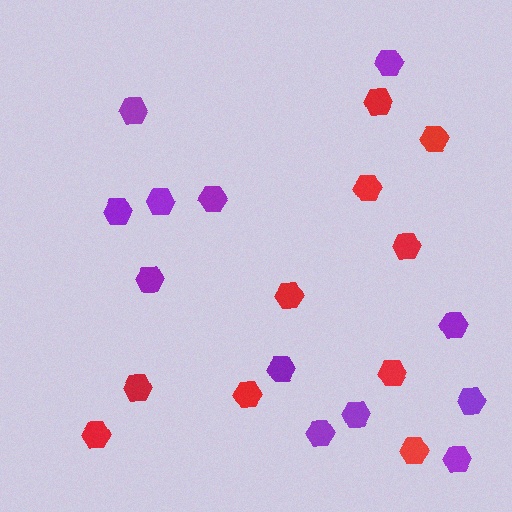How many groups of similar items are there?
There are 2 groups: one group of purple hexagons (12) and one group of red hexagons (10).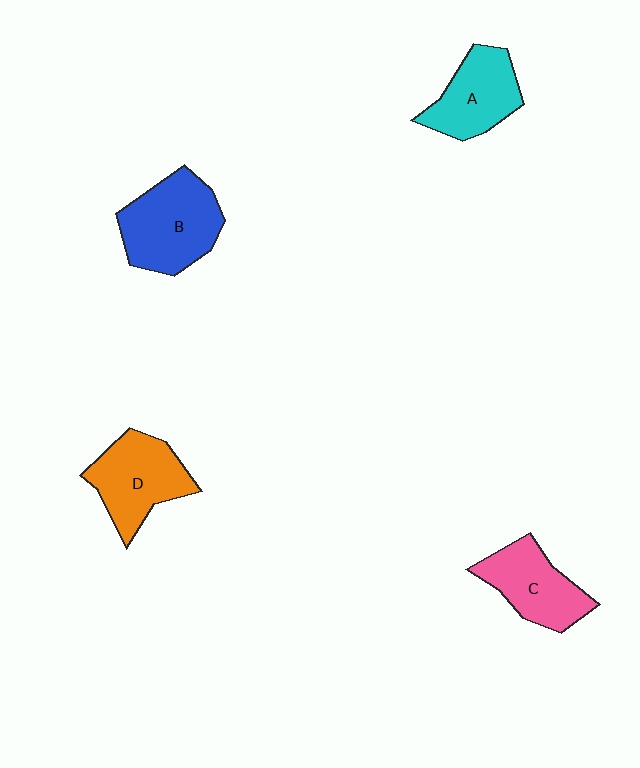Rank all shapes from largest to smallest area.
From largest to smallest: B (blue), D (orange), C (pink), A (cyan).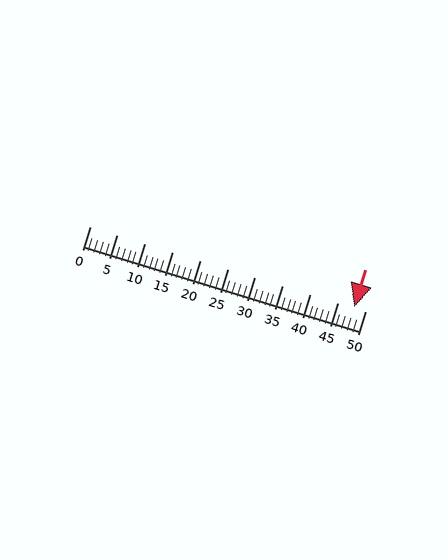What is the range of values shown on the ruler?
The ruler shows values from 0 to 50.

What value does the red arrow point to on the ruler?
The red arrow points to approximately 48.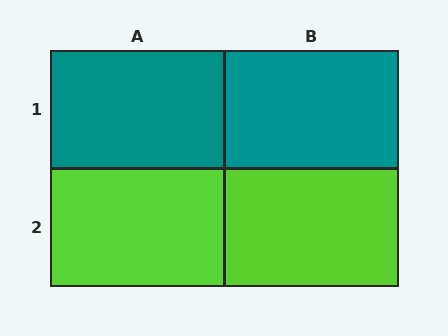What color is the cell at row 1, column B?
Teal.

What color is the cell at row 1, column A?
Teal.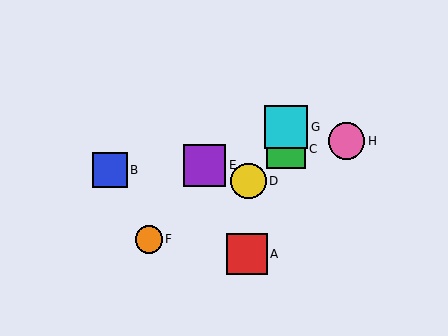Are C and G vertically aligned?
Yes, both are at x≈286.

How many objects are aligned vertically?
2 objects (C, G) are aligned vertically.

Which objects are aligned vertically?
Objects C, G are aligned vertically.